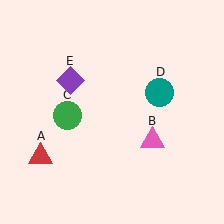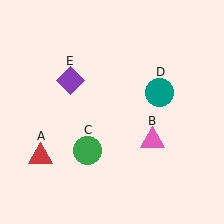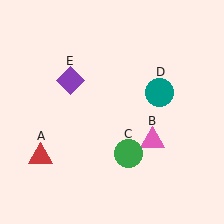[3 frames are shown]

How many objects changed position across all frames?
1 object changed position: green circle (object C).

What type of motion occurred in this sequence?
The green circle (object C) rotated counterclockwise around the center of the scene.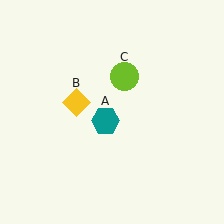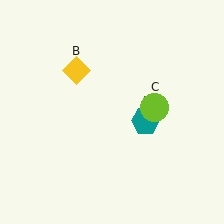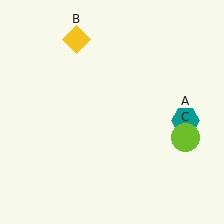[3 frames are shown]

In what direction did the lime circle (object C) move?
The lime circle (object C) moved down and to the right.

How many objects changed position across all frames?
3 objects changed position: teal hexagon (object A), yellow diamond (object B), lime circle (object C).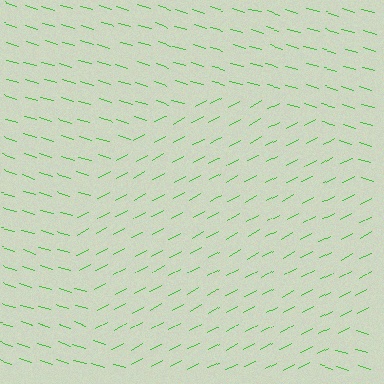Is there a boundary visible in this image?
Yes, there is a texture boundary formed by a change in line orientation.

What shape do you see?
I see a circle.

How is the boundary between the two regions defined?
The boundary is defined purely by a change in line orientation (approximately 45 degrees difference). All lines are the same color and thickness.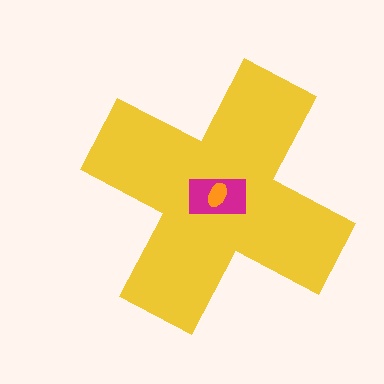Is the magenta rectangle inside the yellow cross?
Yes.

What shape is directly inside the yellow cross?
The magenta rectangle.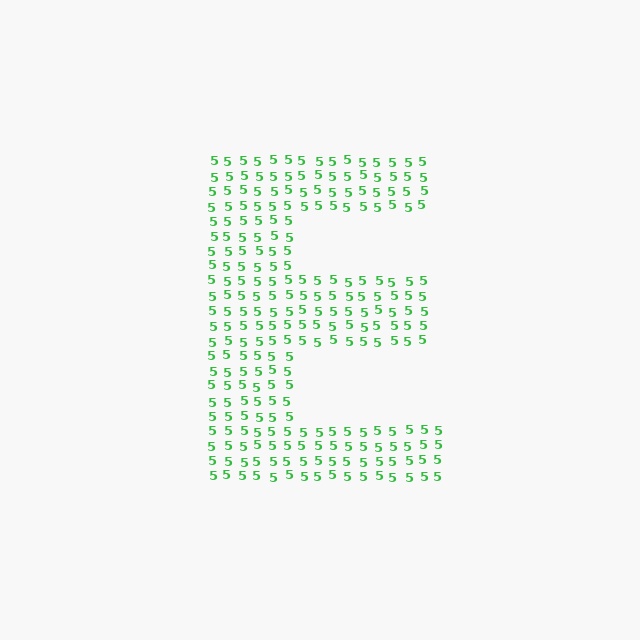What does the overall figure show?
The overall figure shows the letter E.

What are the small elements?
The small elements are digit 5's.